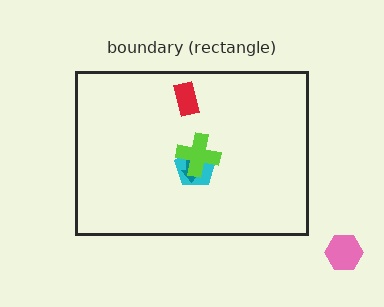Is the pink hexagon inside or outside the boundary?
Outside.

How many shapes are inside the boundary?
4 inside, 1 outside.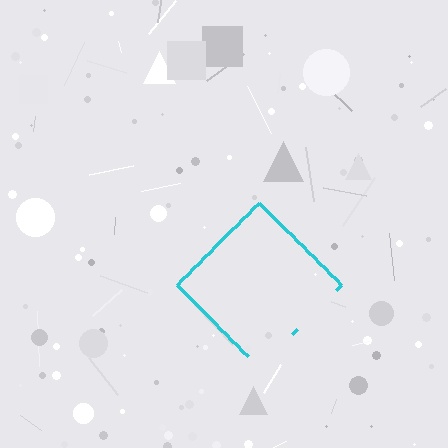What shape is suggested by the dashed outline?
The dashed outline suggests a diamond.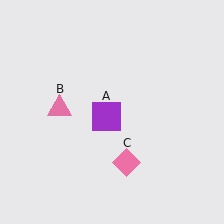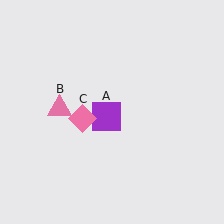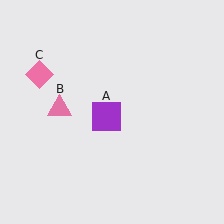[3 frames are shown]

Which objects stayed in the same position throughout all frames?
Purple square (object A) and pink triangle (object B) remained stationary.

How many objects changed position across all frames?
1 object changed position: pink diamond (object C).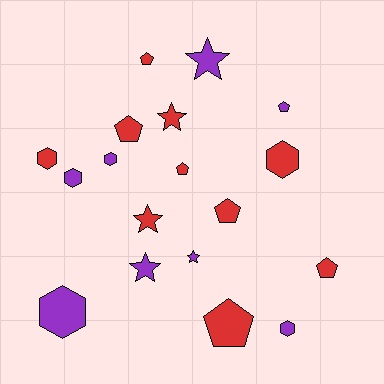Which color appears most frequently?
Red, with 10 objects.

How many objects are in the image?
There are 18 objects.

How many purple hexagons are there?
There are 4 purple hexagons.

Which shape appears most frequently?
Pentagon, with 7 objects.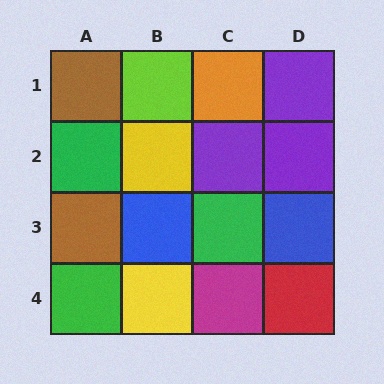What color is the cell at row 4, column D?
Red.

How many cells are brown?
2 cells are brown.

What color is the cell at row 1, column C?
Orange.